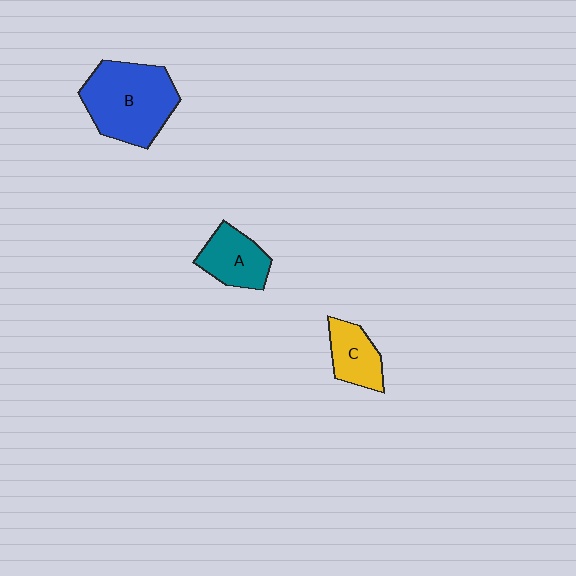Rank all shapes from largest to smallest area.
From largest to smallest: B (blue), A (teal), C (yellow).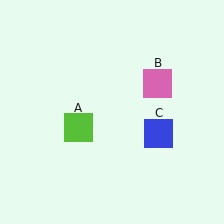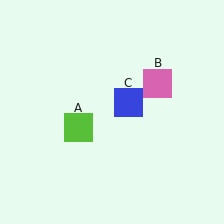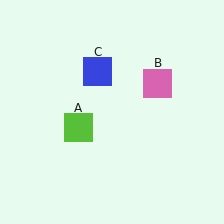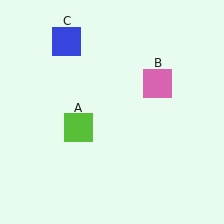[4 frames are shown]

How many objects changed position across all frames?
1 object changed position: blue square (object C).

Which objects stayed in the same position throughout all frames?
Lime square (object A) and pink square (object B) remained stationary.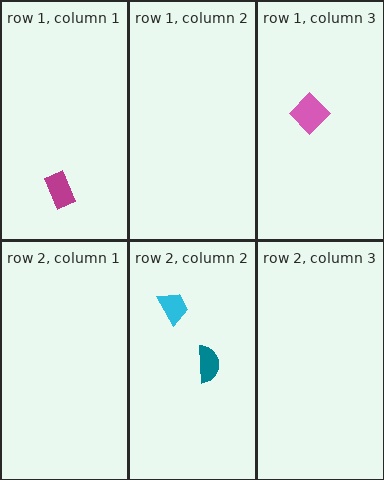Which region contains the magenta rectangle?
The row 1, column 1 region.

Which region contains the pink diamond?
The row 1, column 3 region.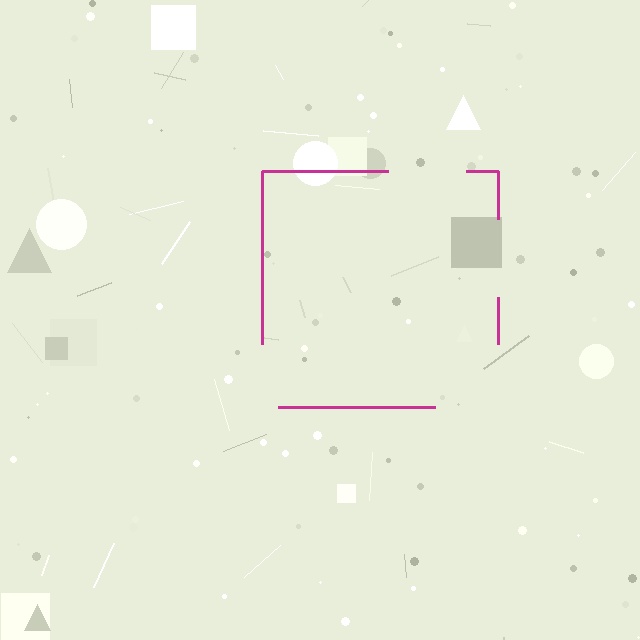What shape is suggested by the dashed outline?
The dashed outline suggests a square.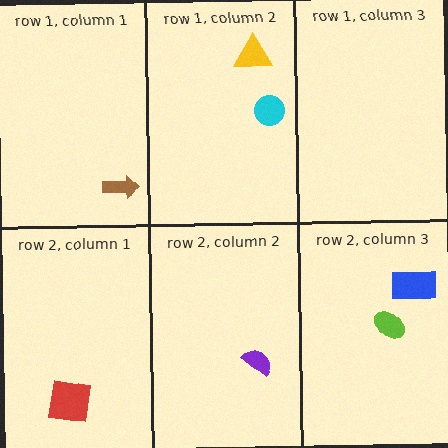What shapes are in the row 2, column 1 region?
The red square.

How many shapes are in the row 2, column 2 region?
1.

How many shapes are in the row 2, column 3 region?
2.